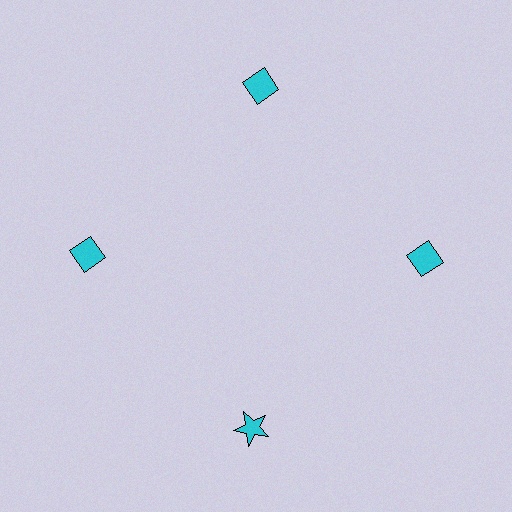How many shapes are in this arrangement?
There are 4 shapes arranged in a ring pattern.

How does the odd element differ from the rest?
It has a different shape: star instead of diamond.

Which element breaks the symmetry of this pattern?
The cyan star at roughly the 6 o'clock position breaks the symmetry. All other shapes are cyan diamonds.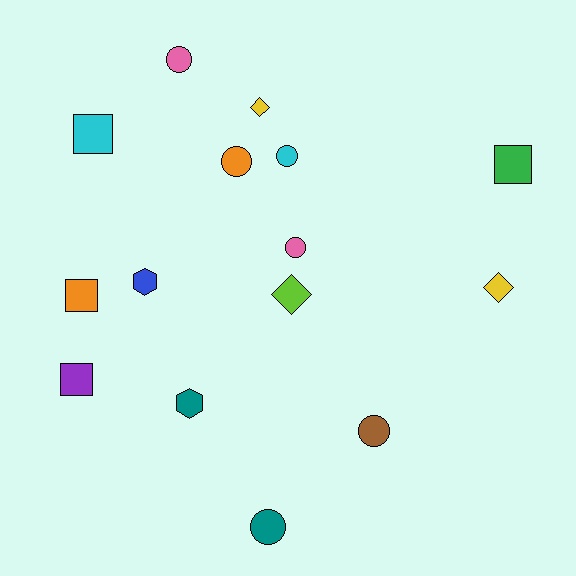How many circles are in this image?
There are 6 circles.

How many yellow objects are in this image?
There are 2 yellow objects.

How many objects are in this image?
There are 15 objects.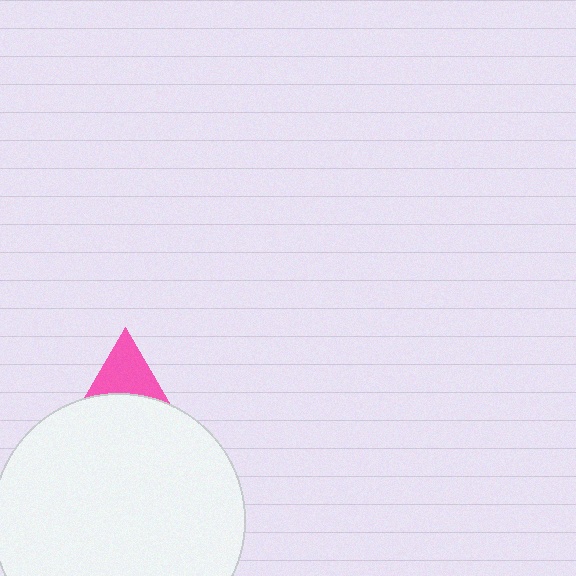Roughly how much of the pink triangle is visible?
A small part of it is visible (roughly 39%).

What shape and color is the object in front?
The object in front is a white circle.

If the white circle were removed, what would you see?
You would see the complete pink triangle.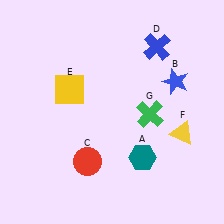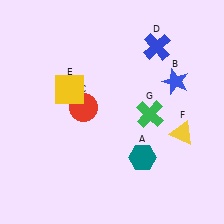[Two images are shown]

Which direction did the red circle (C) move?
The red circle (C) moved up.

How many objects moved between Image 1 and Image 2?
1 object moved between the two images.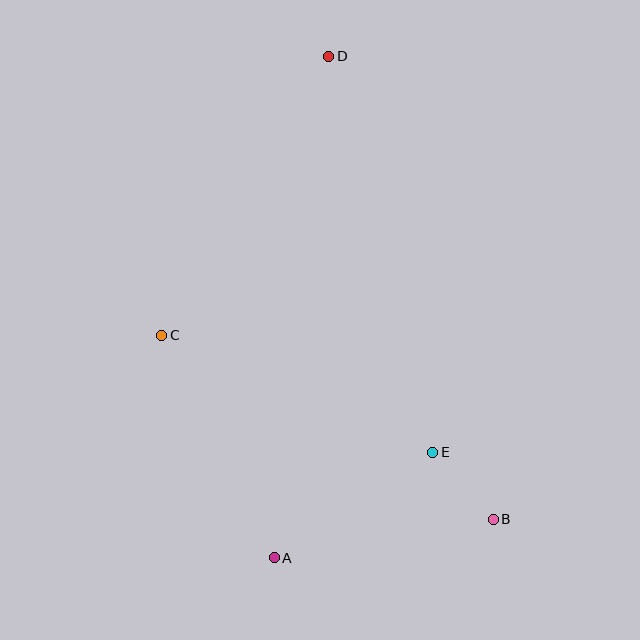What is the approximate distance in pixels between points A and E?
The distance between A and E is approximately 191 pixels.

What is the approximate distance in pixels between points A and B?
The distance between A and B is approximately 223 pixels.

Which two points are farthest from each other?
Points A and D are farthest from each other.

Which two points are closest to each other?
Points B and E are closest to each other.